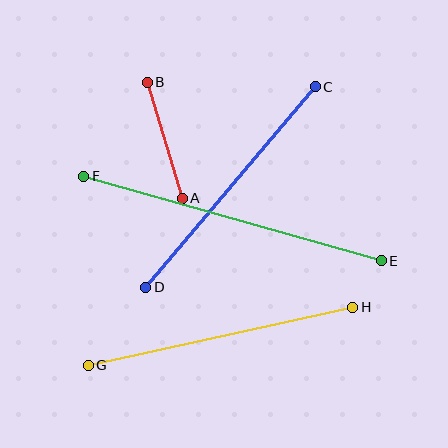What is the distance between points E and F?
The distance is approximately 309 pixels.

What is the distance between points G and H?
The distance is approximately 271 pixels.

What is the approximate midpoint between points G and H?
The midpoint is at approximately (221, 336) pixels.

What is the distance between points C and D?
The distance is approximately 263 pixels.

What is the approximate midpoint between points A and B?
The midpoint is at approximately (165, 140) pixels.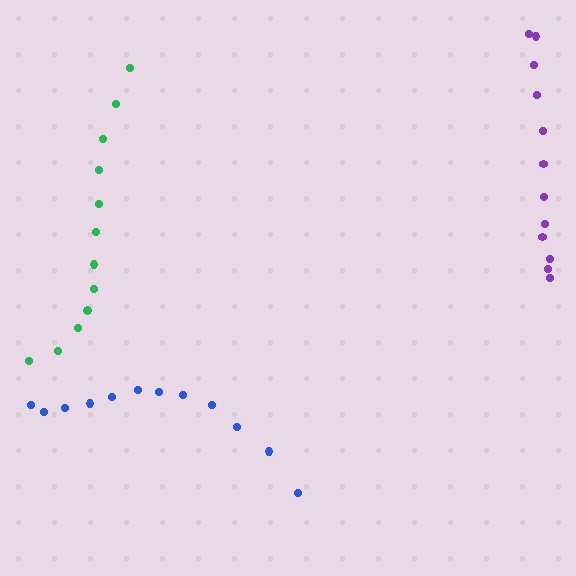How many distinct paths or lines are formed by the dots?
There are 3 distinct paths.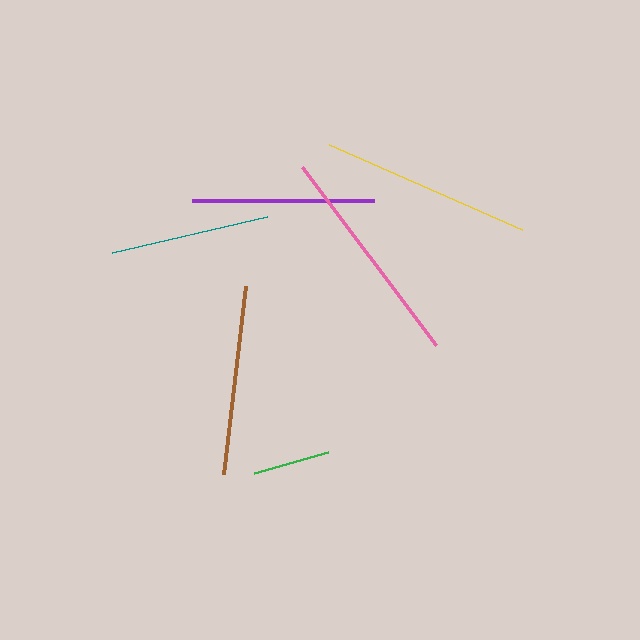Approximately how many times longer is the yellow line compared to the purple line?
The yellow line is approximately 1.2 times the length of the purple line.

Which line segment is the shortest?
The green line is the shortest at approximately 77 pixels.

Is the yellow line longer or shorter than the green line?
The yellow line is longer than the green line.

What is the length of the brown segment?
The brown segment is approximately 189 pixels long.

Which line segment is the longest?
The pink line is the longest at approximately 223 pixels.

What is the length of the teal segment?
The teal segment is approximately 159 pixels long.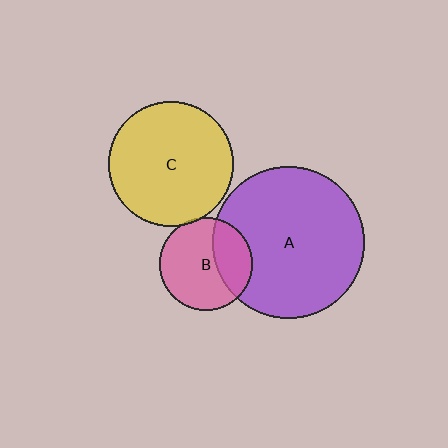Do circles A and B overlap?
Yes.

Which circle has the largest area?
Circle A (purple).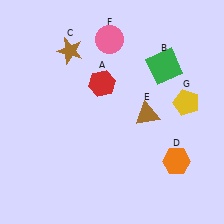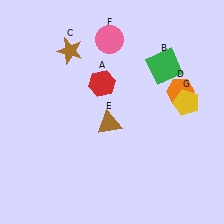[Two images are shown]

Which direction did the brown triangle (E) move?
The brown triangle (E) moved left.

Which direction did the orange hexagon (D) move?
The orange hexagon (D) moved up.